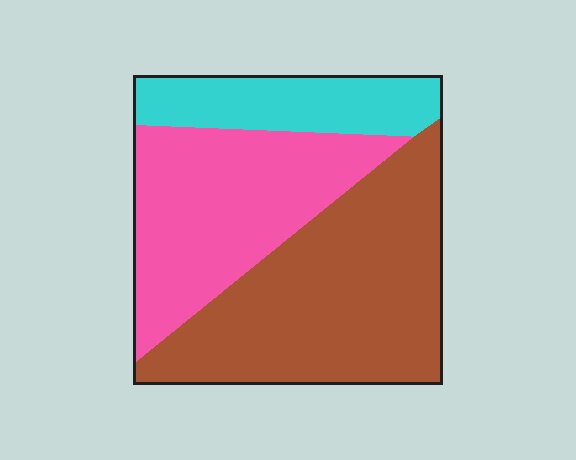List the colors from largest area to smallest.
From largest to smallest: brown, pink, cyan.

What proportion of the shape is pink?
Pink takes up about one third (1/3) of the shape.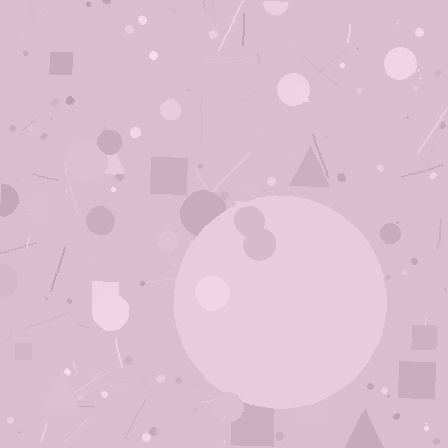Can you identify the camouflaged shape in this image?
The camouflaged shape is a circle.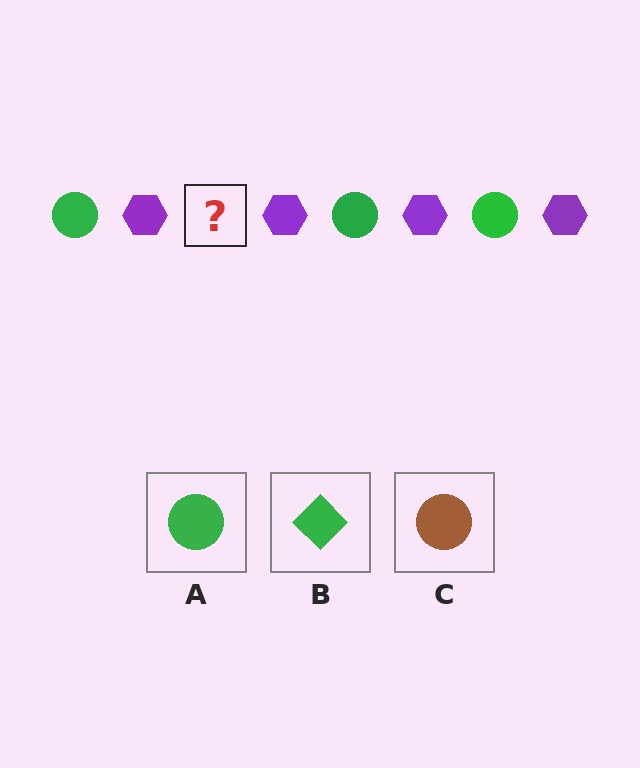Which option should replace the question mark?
Option A.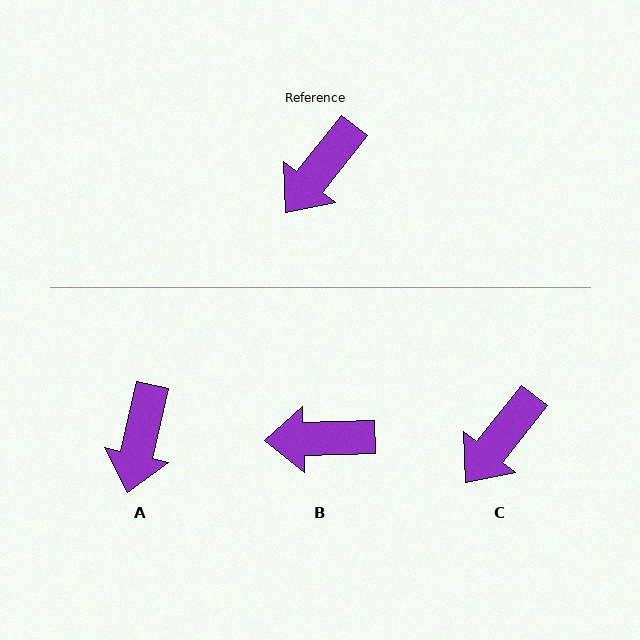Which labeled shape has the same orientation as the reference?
C.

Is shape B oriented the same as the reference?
No, it is off by about 50 degrees.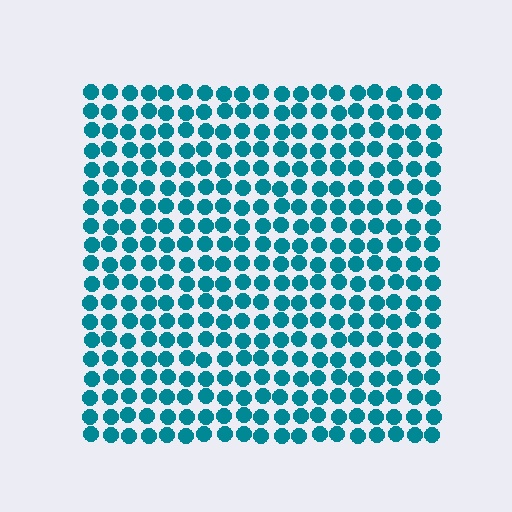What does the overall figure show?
The overall figure shows a square.